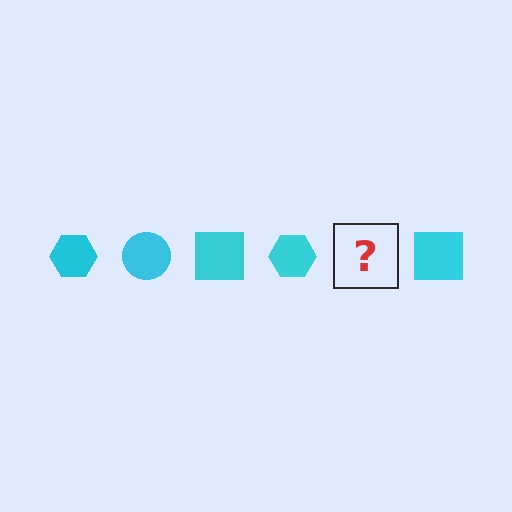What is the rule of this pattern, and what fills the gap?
The rule is that the pattern cycles through hexagon, circle, square shapes in cyan. The gap should be filled with a cyan circle.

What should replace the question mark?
The question mark should be replaced with a cyan circle.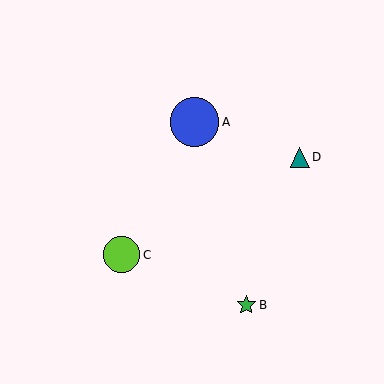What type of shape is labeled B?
Shape B is a green star.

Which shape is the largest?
The blue circle (labeled A) is the largest.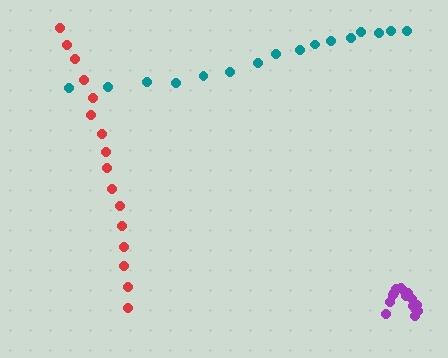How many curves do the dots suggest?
There are 3 distinct paths.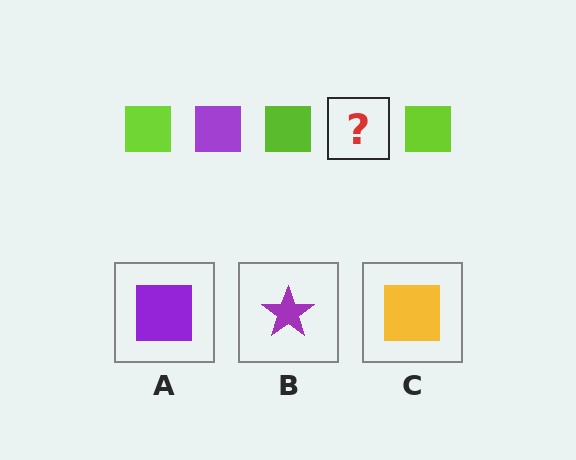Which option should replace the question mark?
Option A.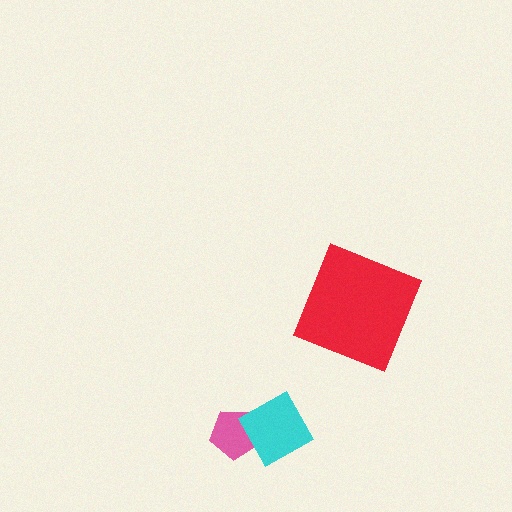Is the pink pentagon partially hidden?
Yes, it is partially covered by another shape.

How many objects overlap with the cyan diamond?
1 object overlaps with the cyan diamond.